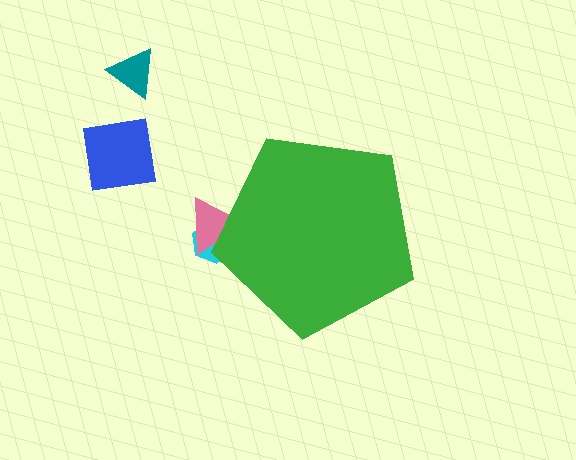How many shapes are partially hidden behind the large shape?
2 shapes are partially hidden.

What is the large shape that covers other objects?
A green pentagon.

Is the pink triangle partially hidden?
Yes, the pink triangle is partially hidden behind the green pentagon.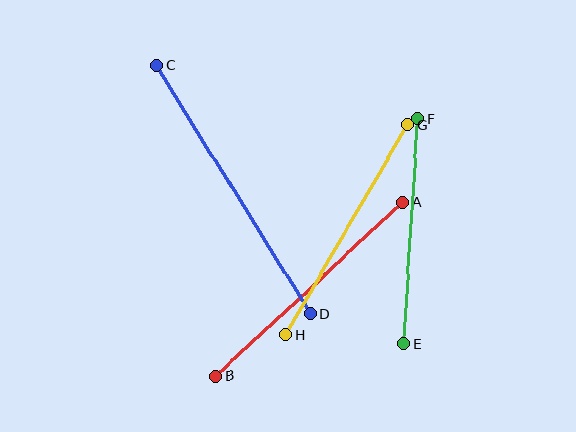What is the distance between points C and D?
The distance is approximately 292 pixels.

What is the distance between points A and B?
The distance is approximately 255 pixels.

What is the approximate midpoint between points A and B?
The midpoint is at approximately (310, 289) pixels.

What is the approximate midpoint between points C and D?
The midpoint is at approximately (233, 190) pixels.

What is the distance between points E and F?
The distance is approximately 225 pixels.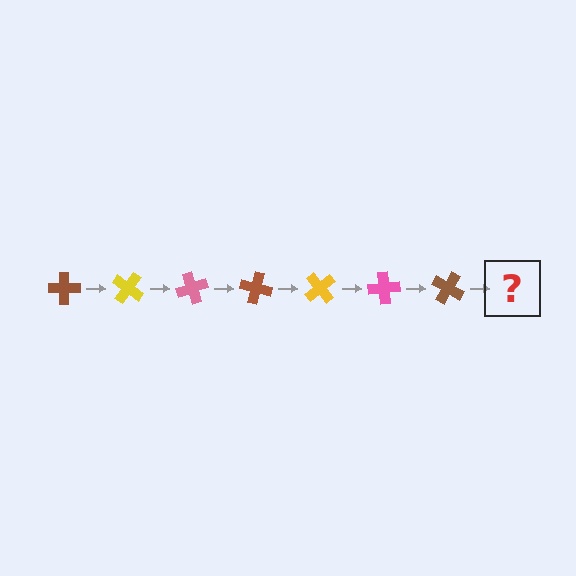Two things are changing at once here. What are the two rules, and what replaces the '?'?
The two rules are that it rotates 35 degrees each step and the color cycles through brown, yellow, and pink. The '?' should be a yellow cross, rotated 245 degrees from the start.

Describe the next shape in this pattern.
It should be a yellow cross, rotated 245 degrees from the start.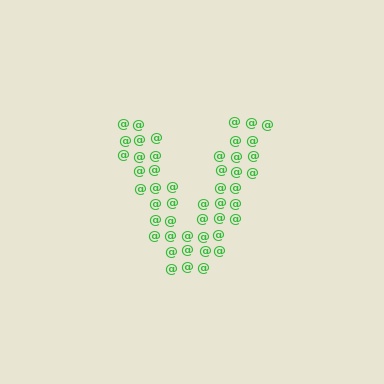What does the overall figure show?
The overall figure shows the letter V.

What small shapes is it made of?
It is made of small at signs.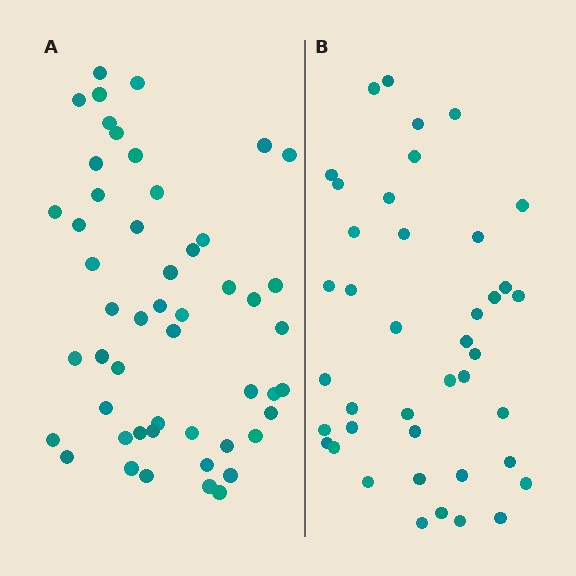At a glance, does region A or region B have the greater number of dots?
Region A (the left region) has more dots.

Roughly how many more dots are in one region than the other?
Region A has roughly 10 or so more dots than region B.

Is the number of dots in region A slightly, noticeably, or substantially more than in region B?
Region A has only slightly more — the two regions are fairly close. The ratio is roughly 1.2 to 1.